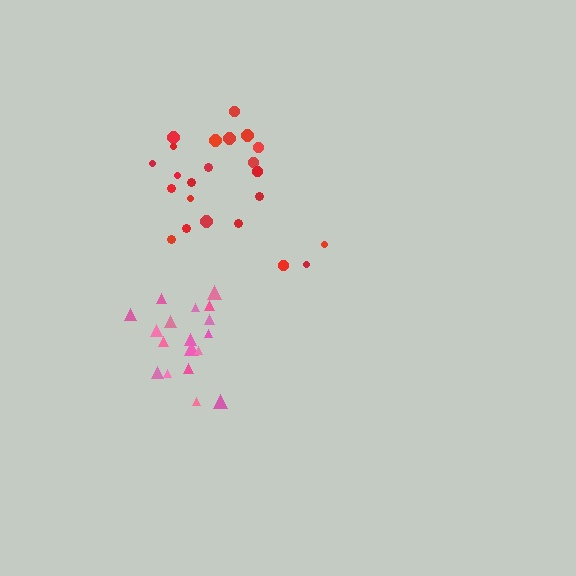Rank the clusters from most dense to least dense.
red, pink.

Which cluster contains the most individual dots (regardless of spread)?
Red (23).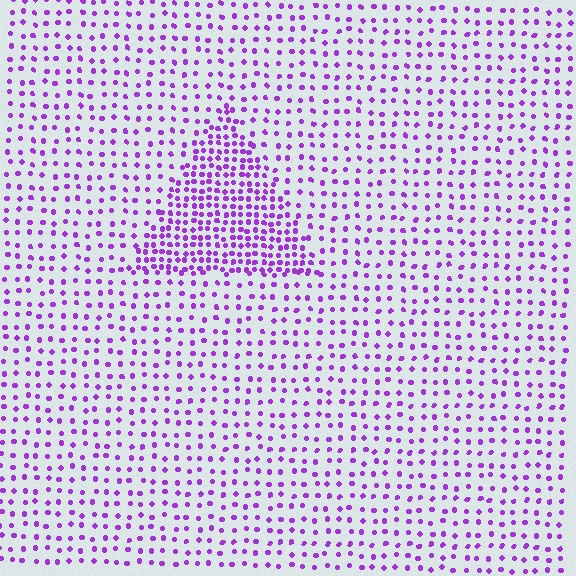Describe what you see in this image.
The image contains small purple elements arranged at two different densities. A triangle-shaped region is visible where the elements are more densely packed than the surrounding area.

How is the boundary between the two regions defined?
The boundary is defined by a change in element density (approximately 2.2x ratio). All elements are the same color, size, and shape.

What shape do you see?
I see a triangle.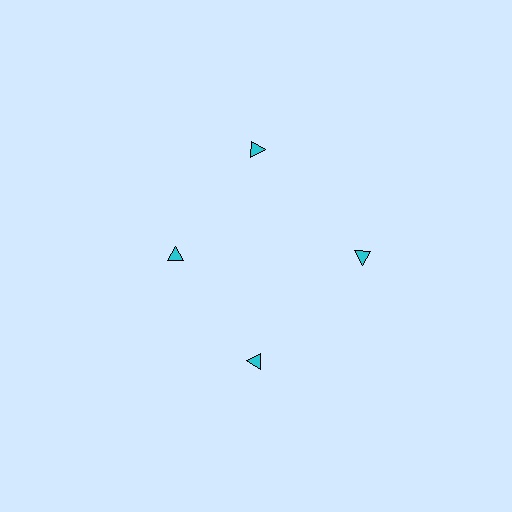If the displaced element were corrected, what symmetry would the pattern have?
It would have 4-fold rotational symmetry — the pattern would map onto itself every 90 degrees.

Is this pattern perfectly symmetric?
No. The 4 cyan triangles are arranged in a ring, but one element near the 9 o'clock position is pulled inward toward the center, breaking the 4-fold rotational symmetry.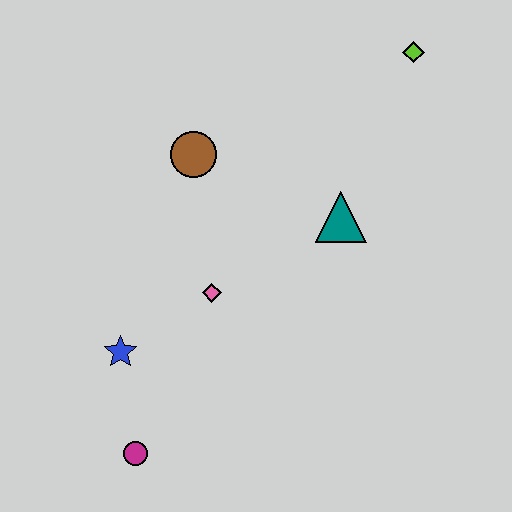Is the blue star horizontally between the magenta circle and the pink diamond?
No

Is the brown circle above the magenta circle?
Yes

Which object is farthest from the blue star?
The lime diamond is farthest from the blue star.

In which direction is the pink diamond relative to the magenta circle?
The pink diamond is above the magenta circle.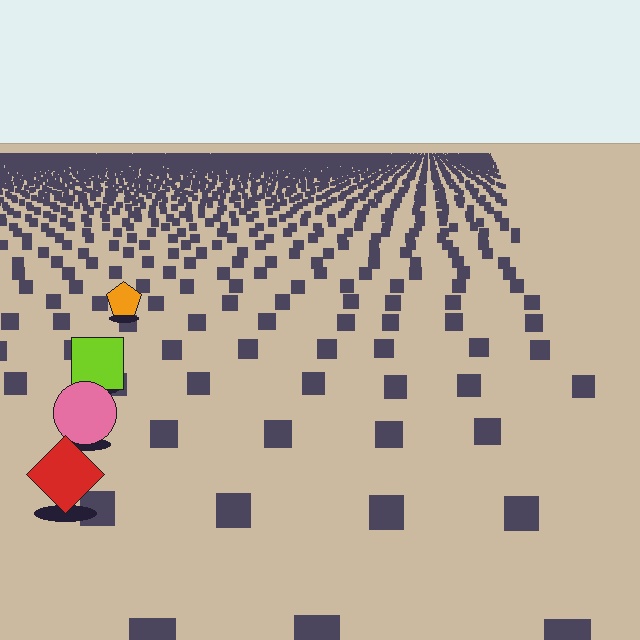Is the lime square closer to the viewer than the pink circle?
No. The pink circle is closer — you can tell from the texture gradient: the ground texture is coarser near it.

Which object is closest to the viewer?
The red diamond is closest. The texture marks near it are larger and more spread out.